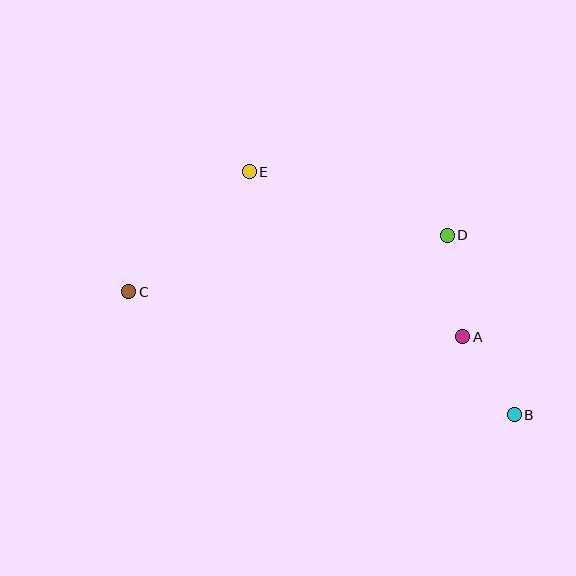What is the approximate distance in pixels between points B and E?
The distance between B and E is approximately 360 pixels.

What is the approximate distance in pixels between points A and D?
The distance between A and D is approximately 103 pixels.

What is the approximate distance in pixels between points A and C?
The distance between A and C is approximately 337 pixels.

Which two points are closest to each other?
Points A and B are closest to each other.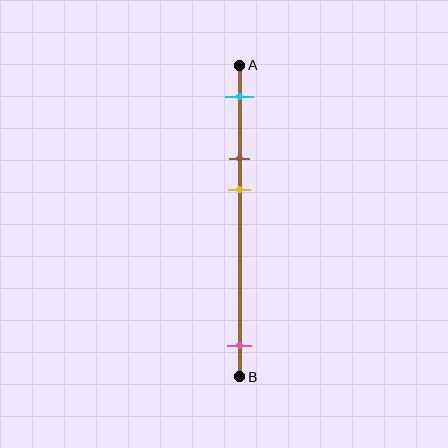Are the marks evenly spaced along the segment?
No, the marks are not evenly spaced.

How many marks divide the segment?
There are 4 marks dividing the segment.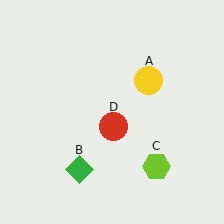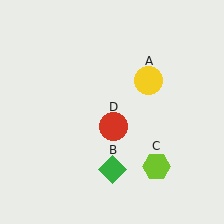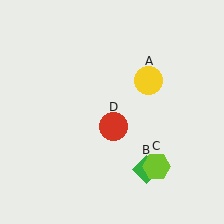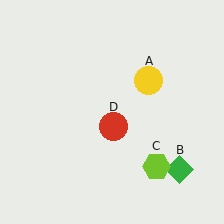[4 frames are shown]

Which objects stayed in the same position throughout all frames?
Yellow circle (object A) and lime hexagon (object C) and red circle (object D) remained stationary.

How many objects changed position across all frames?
1 object changed position: green diamond (object B).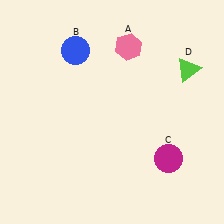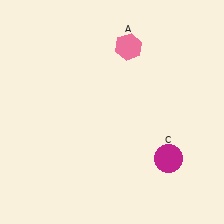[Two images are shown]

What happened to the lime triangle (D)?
The lime triangle (D) was removed in Image 2. It was in the top-right area of Image 1.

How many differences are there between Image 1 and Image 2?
There are 2 differences between the two images.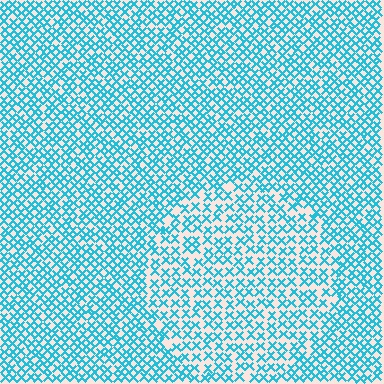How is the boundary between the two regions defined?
The boundary is defined by a change in element density (approximately 1.5x ratio). All elements are the same color, size, and shape.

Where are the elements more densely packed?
The elements are more densely packed outside the circle boundary.